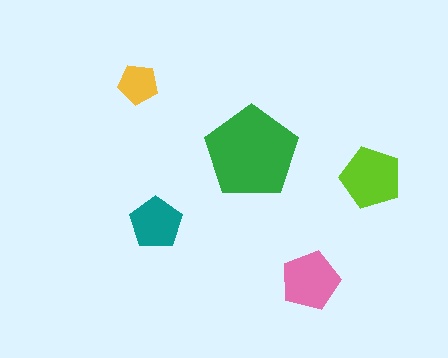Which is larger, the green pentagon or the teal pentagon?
The green one.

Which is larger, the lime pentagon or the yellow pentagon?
The lime one.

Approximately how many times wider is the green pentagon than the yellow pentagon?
About 2.5 times wider.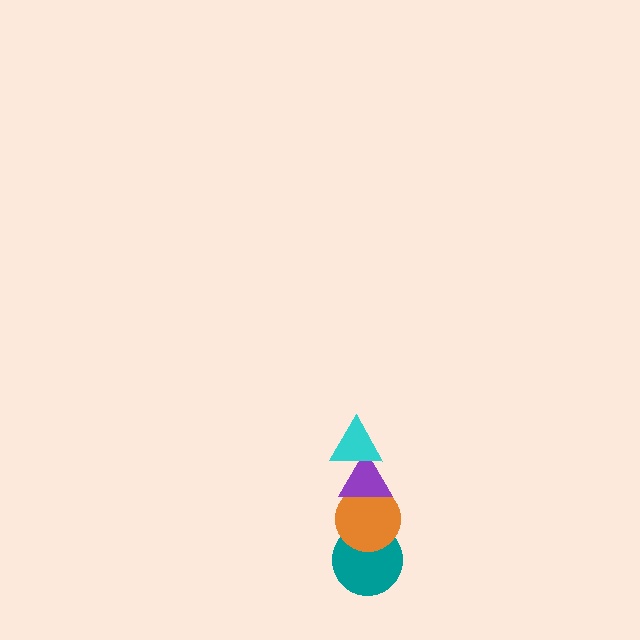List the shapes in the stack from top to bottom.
From top to bottom: the cyan triangle, the purple triangle, the orange circle, the teal circle.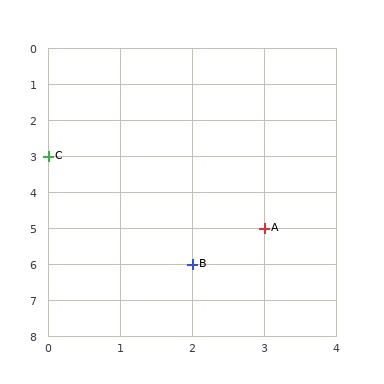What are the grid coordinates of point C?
Point C is at grid coordinates (0, 3).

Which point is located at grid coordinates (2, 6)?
Point B is at (2, 6).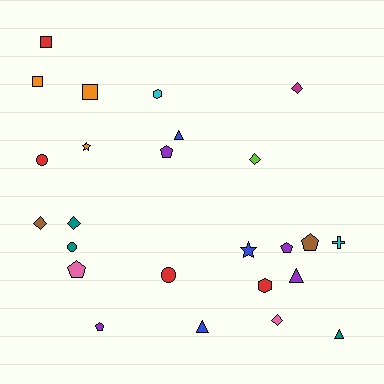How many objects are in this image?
There are 25 objects.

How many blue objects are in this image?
There are 3 blue objects.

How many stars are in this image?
There are 2 stars.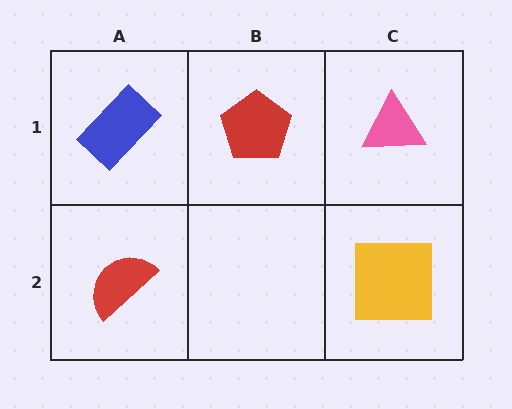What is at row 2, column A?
A red semicircle.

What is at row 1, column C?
A pink triangle.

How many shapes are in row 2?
2 shapes.